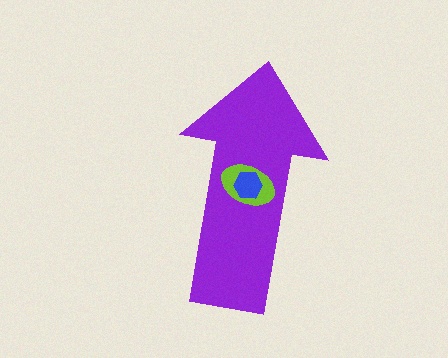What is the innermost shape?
The blue hexagon.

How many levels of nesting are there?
3.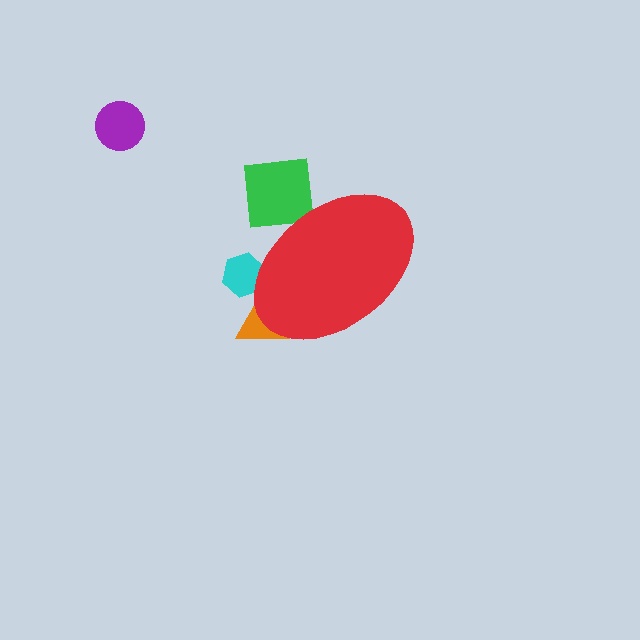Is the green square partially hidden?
Yes, the green square is partially hidden behind the red ellipse.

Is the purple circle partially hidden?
No, the purple circle is fully visible.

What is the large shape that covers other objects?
A red ellipse.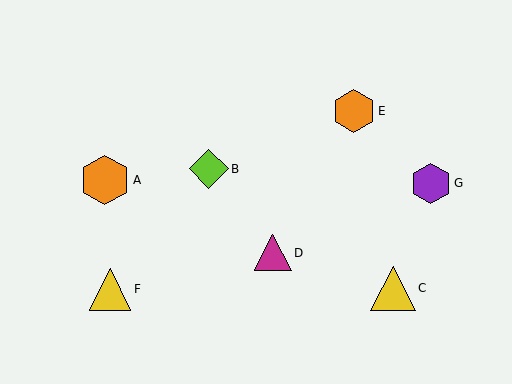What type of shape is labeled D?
Shape D is a magenta triangle.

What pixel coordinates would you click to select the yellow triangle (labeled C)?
Click at (393, 288) to select the yellow triangle C.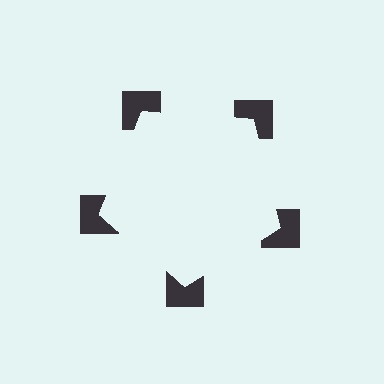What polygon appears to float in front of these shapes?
An illusory pentagon — its edges are inferred from the aligned wedge cuts in the notched squares, not physically drawn.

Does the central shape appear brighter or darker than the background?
It typically appears slightly brighter than the background, even though no actual brightness change is drawn.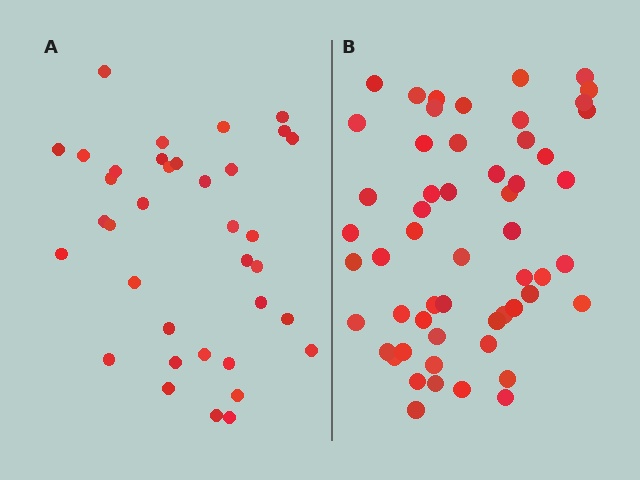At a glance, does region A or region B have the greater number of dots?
Region B (the right region) has more dots.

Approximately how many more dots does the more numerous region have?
Region B has approximately 20 more dots than region A.